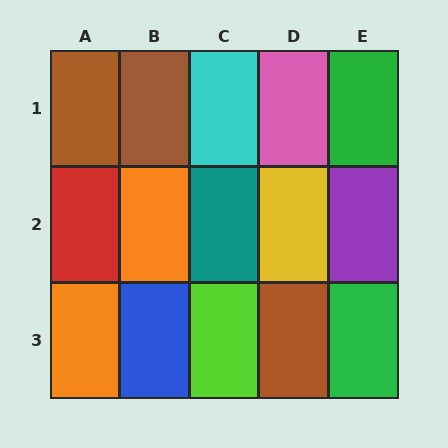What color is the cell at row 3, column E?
Green.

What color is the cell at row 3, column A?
Orange.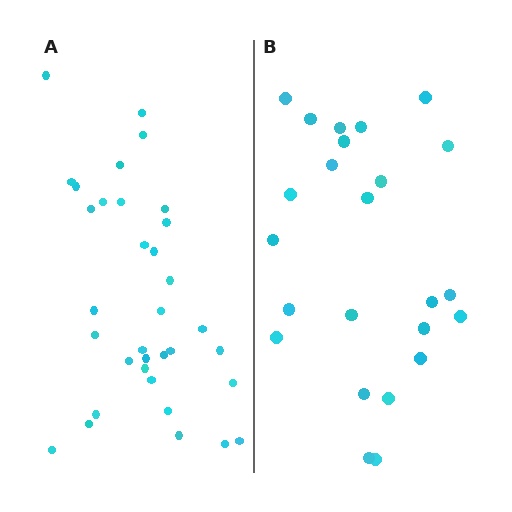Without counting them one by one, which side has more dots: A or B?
Region A (the left region) has more dots.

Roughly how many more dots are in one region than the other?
Region A has roughly 10 or so more dots than region B.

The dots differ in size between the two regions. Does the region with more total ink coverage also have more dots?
No. Region B has more total ink coverage because its dots are larger, but region A actually contains more individual dots. Total area can be misleading — the number of items is what matters here.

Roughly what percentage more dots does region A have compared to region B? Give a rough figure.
About 40% more.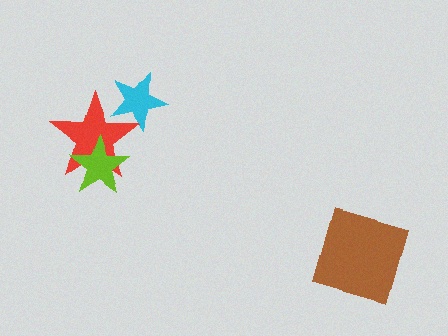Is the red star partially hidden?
Yes, it is partially covered by another shape.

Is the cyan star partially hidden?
Yes, it is partially covered by another shape.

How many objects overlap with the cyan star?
1 object overlaps with the cyan star.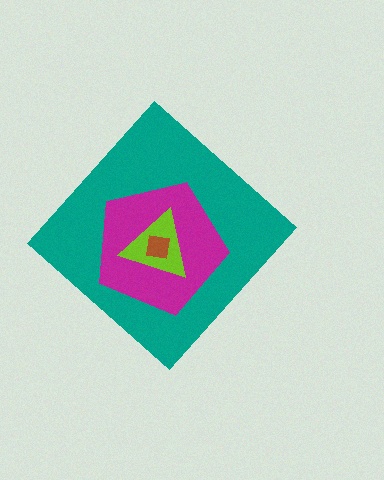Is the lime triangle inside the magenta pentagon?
Yes.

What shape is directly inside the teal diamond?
The magenta pentagon.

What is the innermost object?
The brown square.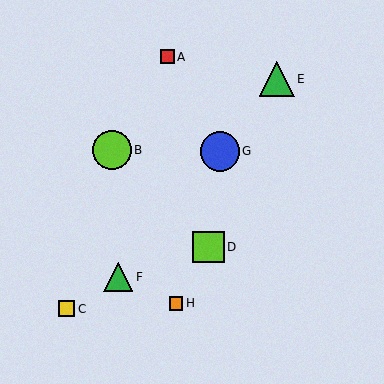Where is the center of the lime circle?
The center of the lime circle is at (112, 150).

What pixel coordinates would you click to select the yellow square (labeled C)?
Click at (66, 309) to select the yellow square C.